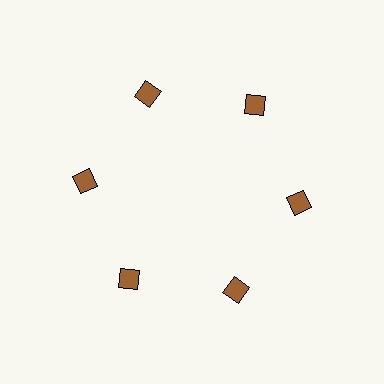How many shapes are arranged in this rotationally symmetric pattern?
There are 6 shapes, arranged in 6 groups of 1.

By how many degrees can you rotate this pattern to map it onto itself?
The pattern maps onto itself every 60 degrees of rotation.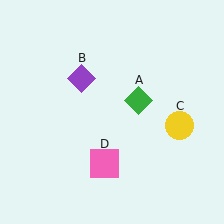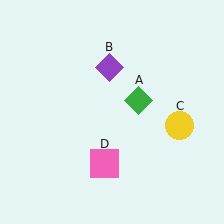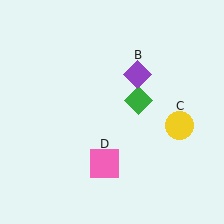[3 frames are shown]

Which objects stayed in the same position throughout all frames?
Green diamond (object A) and yellow circle (object C) and pink square (object D) remained stationary.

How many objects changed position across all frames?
1 object changed position: purple diamond (object B).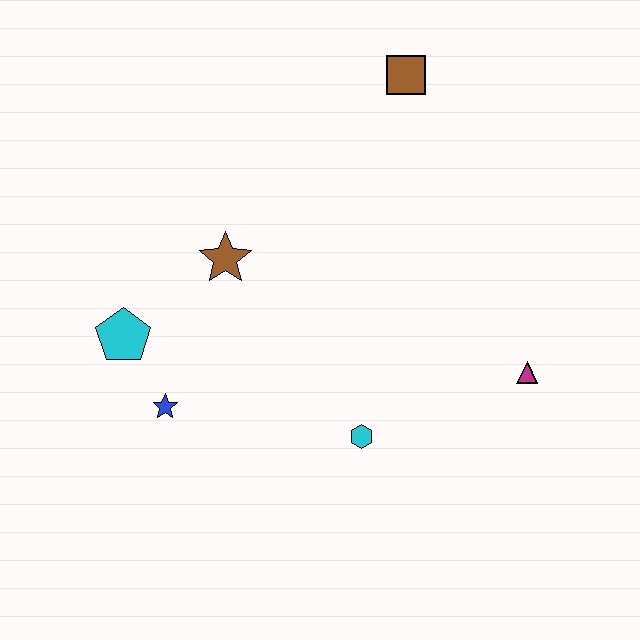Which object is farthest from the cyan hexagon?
The brown square is farthest from the cyan hexagon.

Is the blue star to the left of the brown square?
Yes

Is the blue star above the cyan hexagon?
Yes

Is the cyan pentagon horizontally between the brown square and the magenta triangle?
No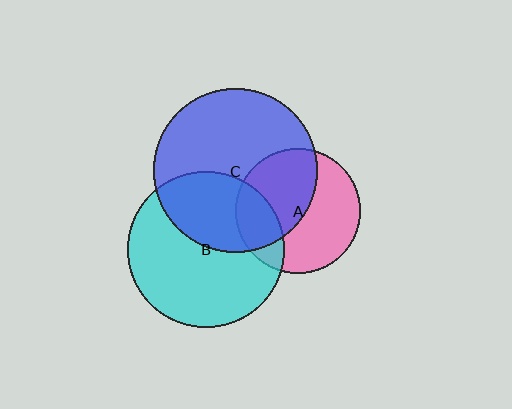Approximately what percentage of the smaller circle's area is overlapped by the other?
Approximately 20%.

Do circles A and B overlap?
Yes.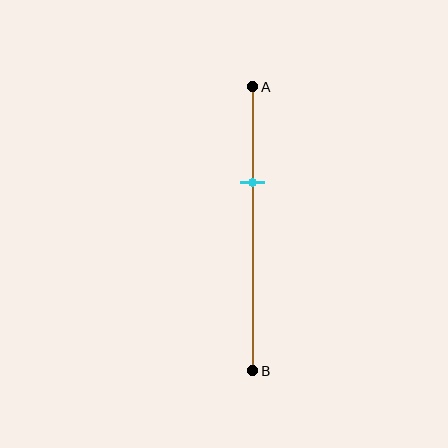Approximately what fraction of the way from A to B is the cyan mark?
The cyan mark is approximately 35% of the way from A to B.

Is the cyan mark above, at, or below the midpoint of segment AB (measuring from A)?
The cyan mark is above the midpoint of segment AB.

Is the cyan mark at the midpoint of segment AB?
No, the mark is at about 35% from A, not at the 50% midpoint.